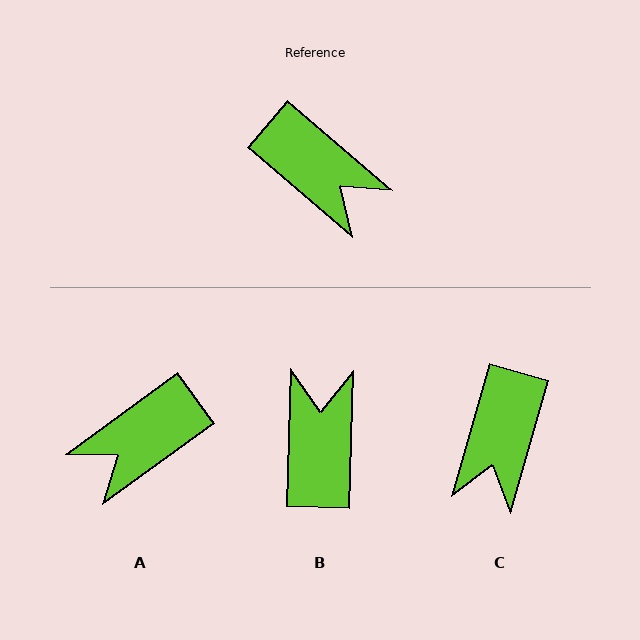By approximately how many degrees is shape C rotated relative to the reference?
Approximately 65 degrees clockwise.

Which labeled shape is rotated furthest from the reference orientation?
B, about 129 degrees away.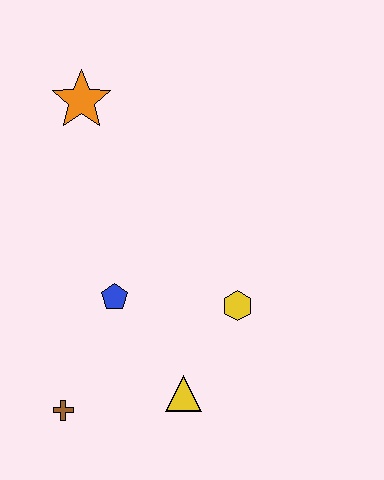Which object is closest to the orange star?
The blue pentagon is closest to the orange star.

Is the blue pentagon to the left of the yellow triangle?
Yes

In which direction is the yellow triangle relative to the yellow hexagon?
The yellow triangle is below the yellow hexagon.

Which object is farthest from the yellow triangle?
The orange star is farthest from the yellow triangle.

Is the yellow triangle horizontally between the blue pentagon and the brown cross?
No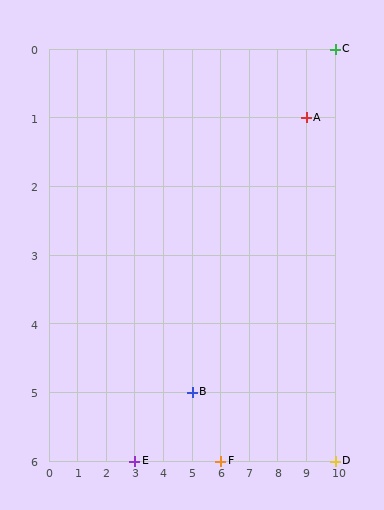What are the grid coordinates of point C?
Point C is at grid coordinates (10, 0).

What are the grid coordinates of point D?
Point D is at grid coordinates (10, 6).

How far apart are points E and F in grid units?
Points E and F are 3 columns apart.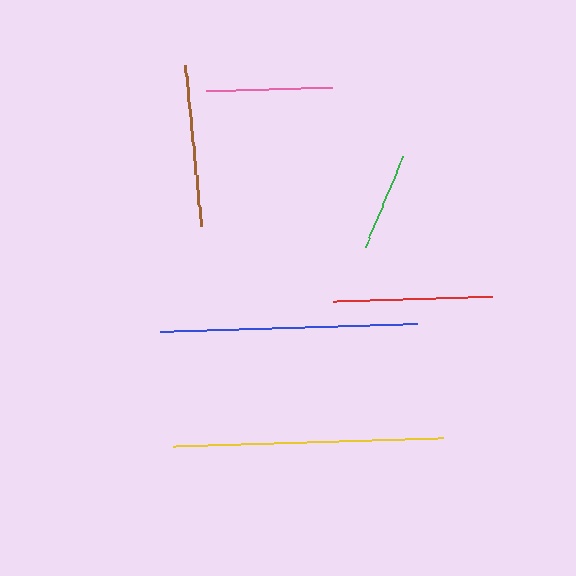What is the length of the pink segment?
The pink segment is approximately 127 pixels long.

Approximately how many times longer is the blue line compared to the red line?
The blue line is approximately 1.6 times the length of the red line.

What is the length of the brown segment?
The brown segment is approximately 161 pixels long.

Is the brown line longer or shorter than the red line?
The brown line is longer than the red line.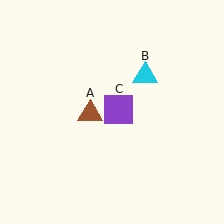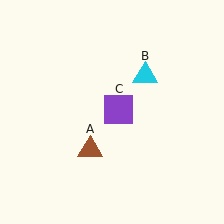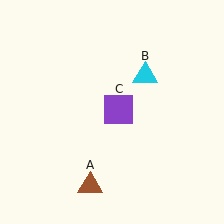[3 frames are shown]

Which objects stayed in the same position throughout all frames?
Cyan triangle (object B) and purple square (object C) remained stationary.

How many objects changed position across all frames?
1 object changed position: brown triangle (object A).